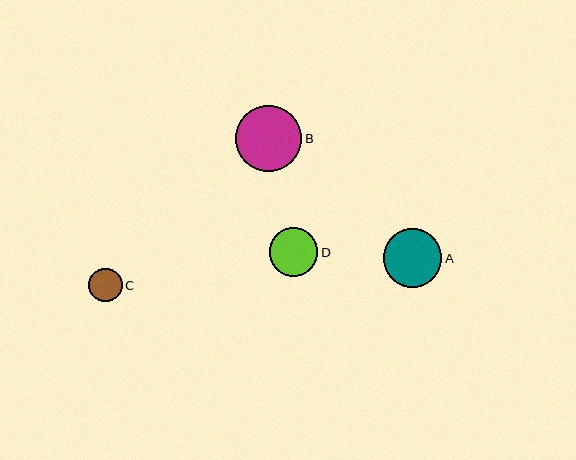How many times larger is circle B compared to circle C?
Circle B is approximately 2.0 times the size of circle C.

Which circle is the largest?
Circle B is the largest with a size of approximately 66 pixels.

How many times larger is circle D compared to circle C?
Circle D is approximately 1.5 times the size of circle C.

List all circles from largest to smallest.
From largest to smallest: B, A, D, C.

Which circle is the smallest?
Circle C is the smallest with a size of approximately 33 pixels.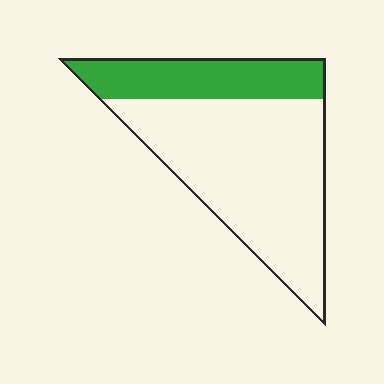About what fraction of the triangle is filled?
About one quarter (1/4).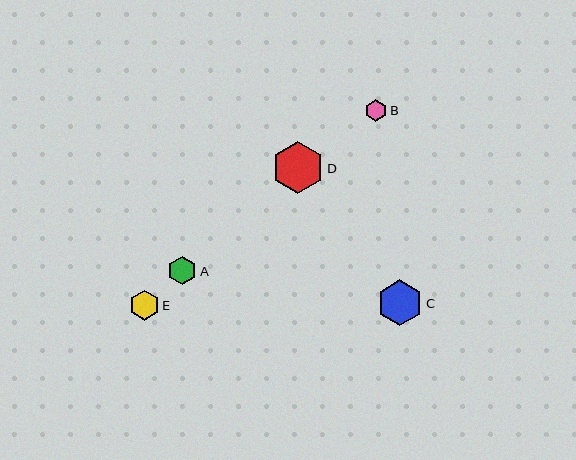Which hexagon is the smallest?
Hexagon B is the smallest with a size of approximately 22 pixels.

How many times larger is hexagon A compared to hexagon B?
Hexagon A is approximately 1.3 times the size of hexagon B.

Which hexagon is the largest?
Hexagon D is the largest with a size of approximately 52 pixels.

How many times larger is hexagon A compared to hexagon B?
Hexagon A is approximately 1.3 times the size of hexagon B.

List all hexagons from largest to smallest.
From largest to smallest: D, C, E, A, B.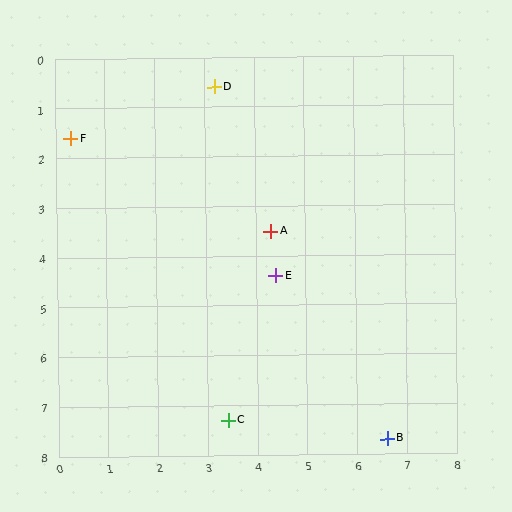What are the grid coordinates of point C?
Point C is at approximately (3.4, 7.3).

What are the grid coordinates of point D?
Point D is at approximately (3.2, 0.6).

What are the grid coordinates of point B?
Point B is at approximately (6.6, 7.7).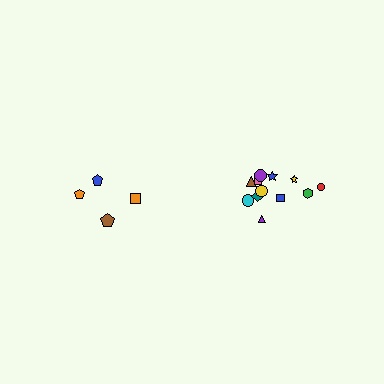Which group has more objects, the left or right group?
The right group.